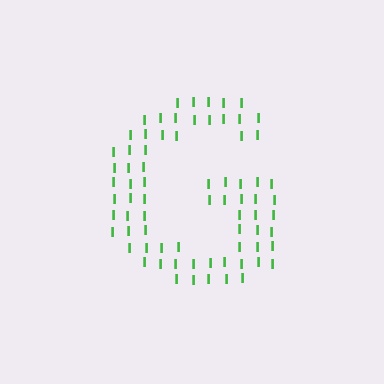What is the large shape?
The large shape is the letter G.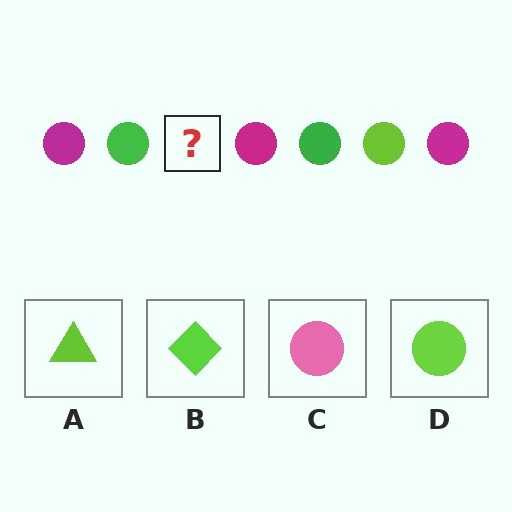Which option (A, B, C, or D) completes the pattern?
D.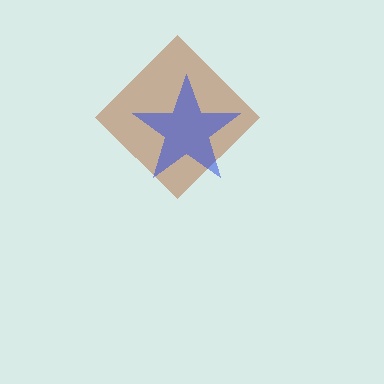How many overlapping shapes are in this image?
There are 2 overlapping shapes in the image.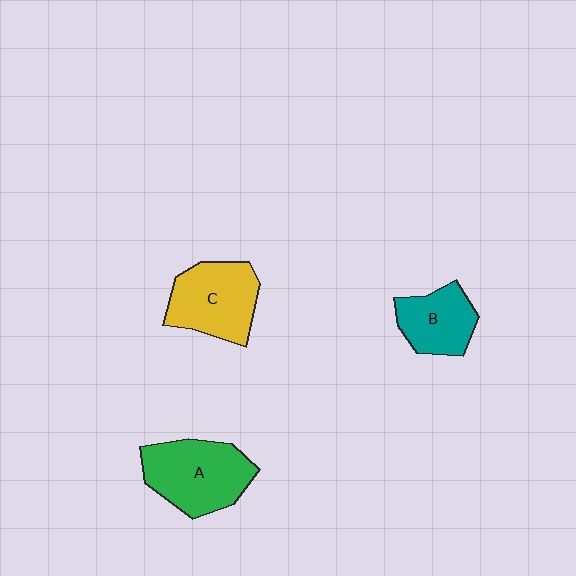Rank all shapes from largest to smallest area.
From largest to smallest: A (green), C (yellow), B (teal).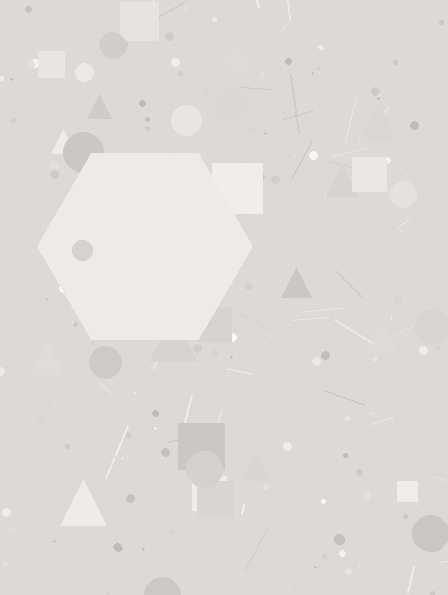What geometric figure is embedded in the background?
A hexagon is embedded in the background.